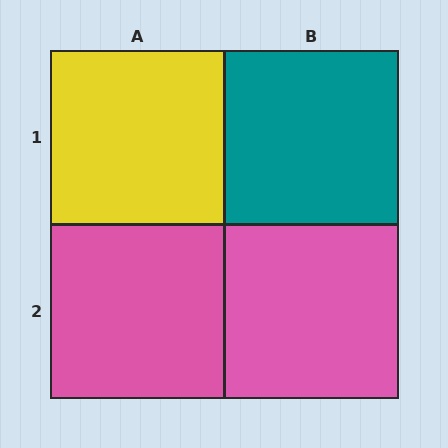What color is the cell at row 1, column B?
Teal.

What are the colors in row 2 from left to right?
Pink, pink.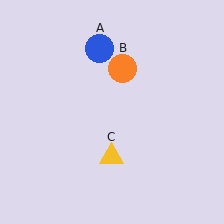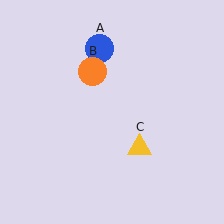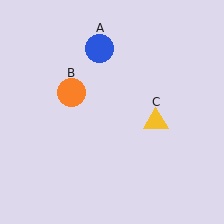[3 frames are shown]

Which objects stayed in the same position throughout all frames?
Blue circle (object A) remained stationary.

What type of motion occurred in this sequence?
The orange circle (object B), yellow triangle (object C) rotated counterclockwise around the center of the scene.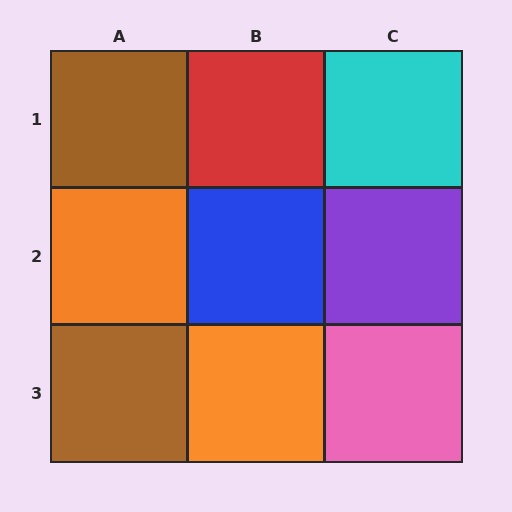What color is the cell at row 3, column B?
Orange.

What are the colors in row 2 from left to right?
Orange, blue, purple.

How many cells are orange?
2 cells are orange.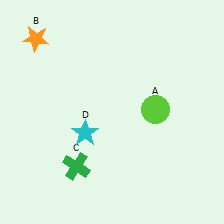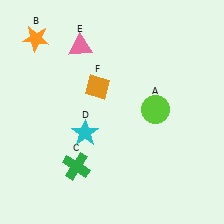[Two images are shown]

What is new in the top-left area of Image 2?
An orange diamond (F) was added in the top-left area of Image 2.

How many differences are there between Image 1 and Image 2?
There are 2 differences between the two images.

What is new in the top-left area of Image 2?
A pink triangle (E) was added in the top-left area of Image 2.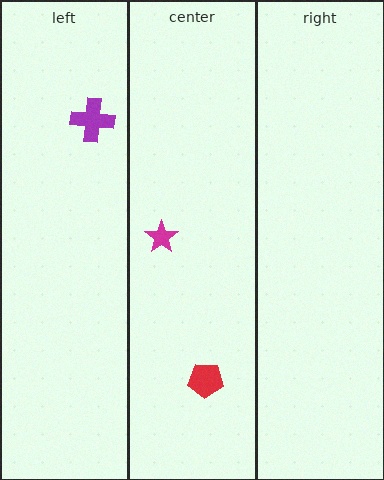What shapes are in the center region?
The magenta star, the red pentagon.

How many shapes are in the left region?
1.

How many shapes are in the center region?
2.